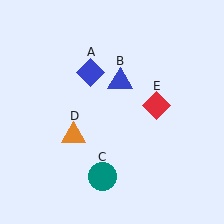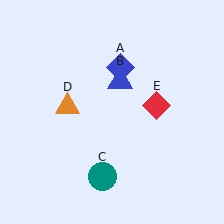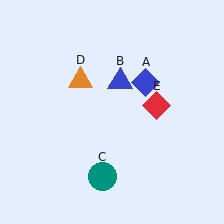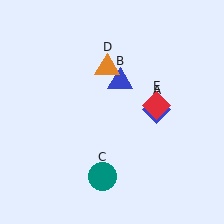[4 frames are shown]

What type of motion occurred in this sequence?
The blue diamond (object A), orange triangle (object D) rotated clockwise around the center of the scene.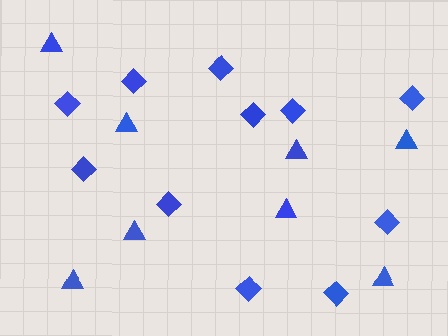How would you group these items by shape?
There are 2 groups: one group of diamonds (11) and one group of triangles (8).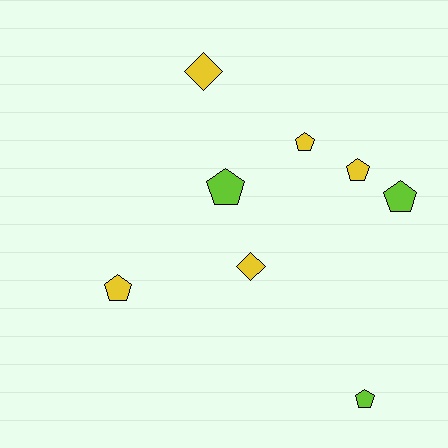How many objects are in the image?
There are 8 objects.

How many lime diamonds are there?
There are no lime diamonds.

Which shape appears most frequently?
Pentagon, with 6 objects.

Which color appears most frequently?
Yellow, with 5 objects.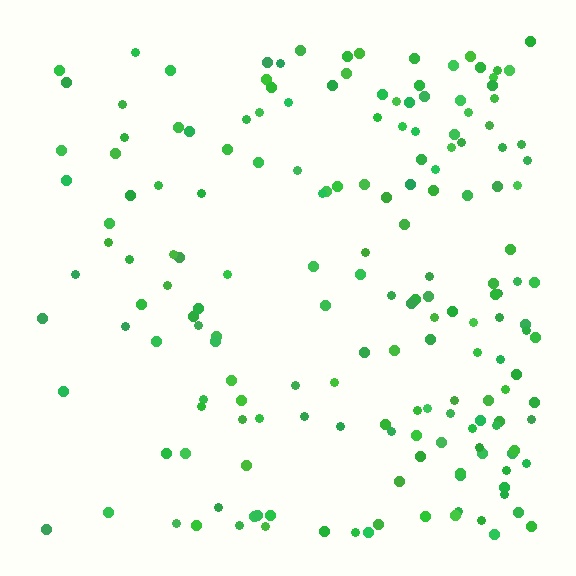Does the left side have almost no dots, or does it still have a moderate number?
Still a moderate number, just noticeably fewer than the right.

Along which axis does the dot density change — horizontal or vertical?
Horizontal.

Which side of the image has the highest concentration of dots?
The right.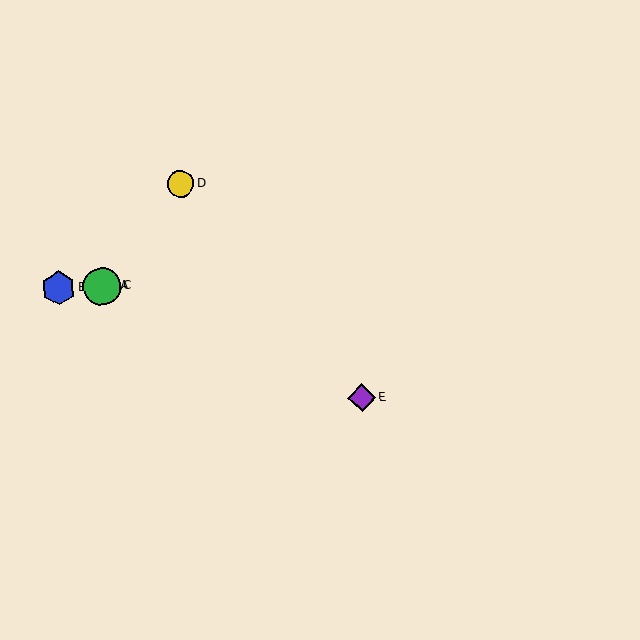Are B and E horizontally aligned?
No, B is at y≈288 and E is at y≈398.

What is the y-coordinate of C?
Object C is at y≈286.